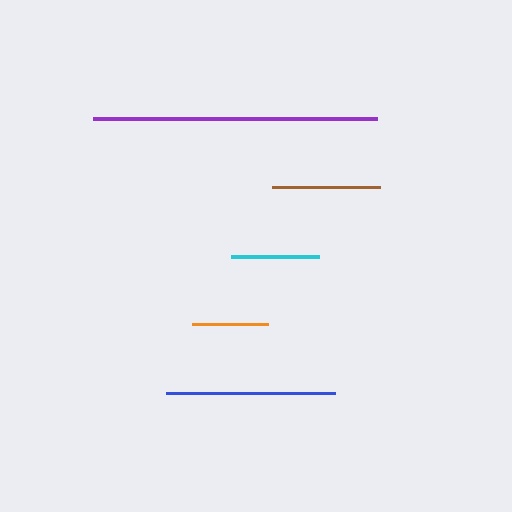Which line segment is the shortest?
The orange line is the shortest at approximately 76 pixels.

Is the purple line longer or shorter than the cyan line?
The purple line is longer than the cyan line.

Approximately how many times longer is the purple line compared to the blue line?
The purple line is approximately 1.7 times the length of the blue line.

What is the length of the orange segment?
The orange segment is approximately 76 pixels long.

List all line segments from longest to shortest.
From longest to shortest: purple, blue, brown, cyan, orange.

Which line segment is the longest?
The purple line is the longest at approximately 283 pixels.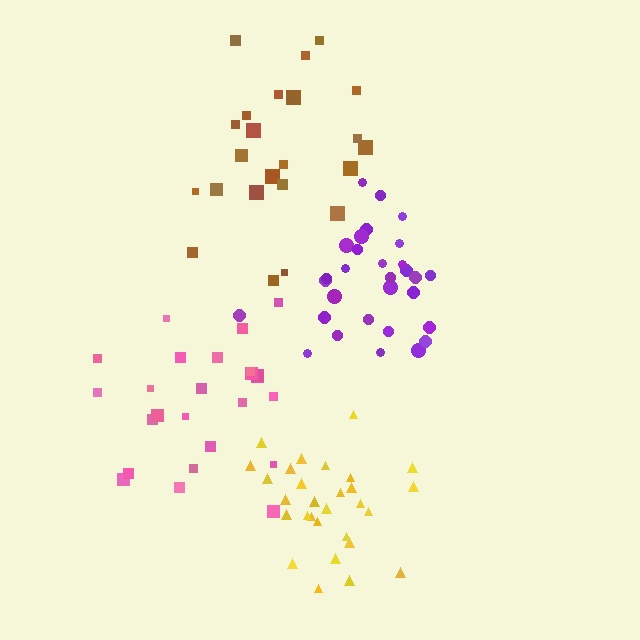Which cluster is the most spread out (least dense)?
Brown.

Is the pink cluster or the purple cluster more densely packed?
Purple.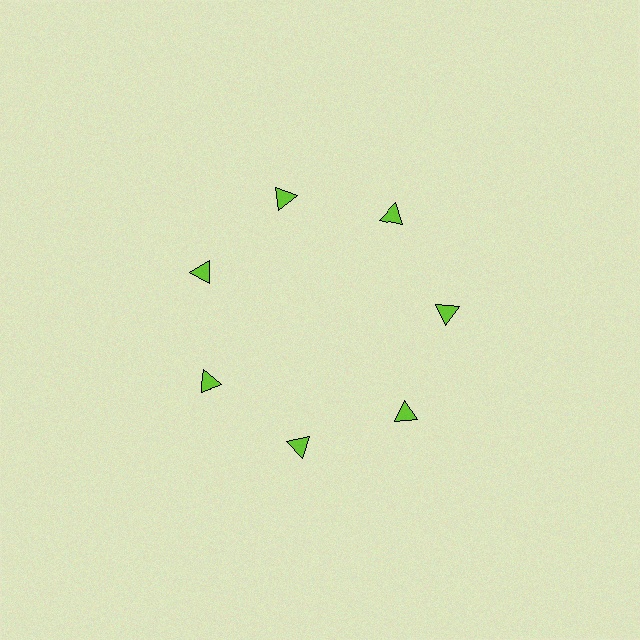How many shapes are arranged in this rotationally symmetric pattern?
There are 7 shapes, arranged in 7 groups of 1.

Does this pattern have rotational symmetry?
Yes, this pattern has 7-fold rotational symmetry. It looks the same after rotating 51 degrees around the center.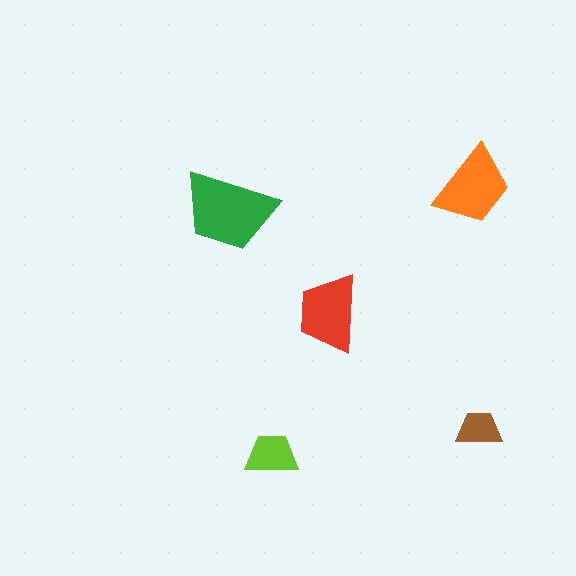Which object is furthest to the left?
The green trapezoid is leftmost.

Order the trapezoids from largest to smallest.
the green one, the orange one, the red one, the lime one, the brown one.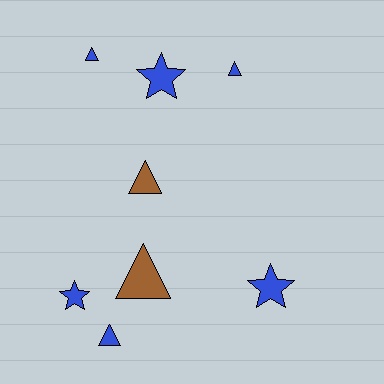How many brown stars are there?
There are no brown stars.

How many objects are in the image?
There are 8 objects.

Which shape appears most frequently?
Triangle, with 5 objects.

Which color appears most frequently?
Blue, with 6 objects.